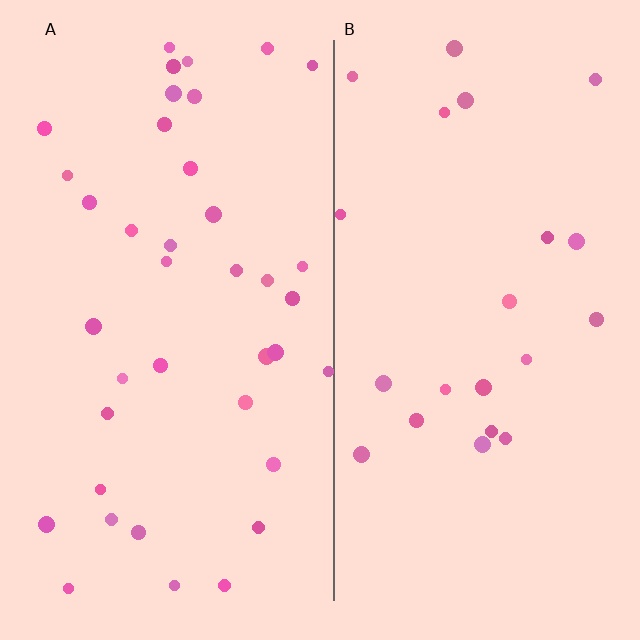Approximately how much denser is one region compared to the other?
Approximately 1.8× — region A over region B.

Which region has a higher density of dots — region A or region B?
A (the left).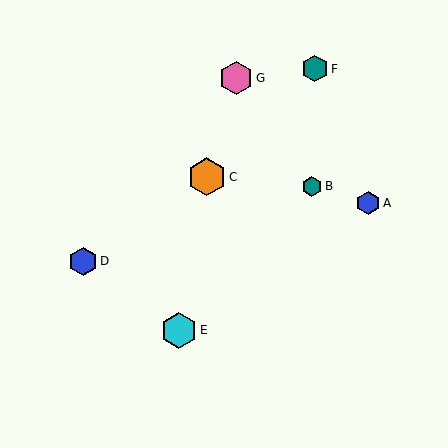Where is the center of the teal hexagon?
The center of the teal hexagon is at (315, 69).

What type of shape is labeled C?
Shape C is an orange hexagon.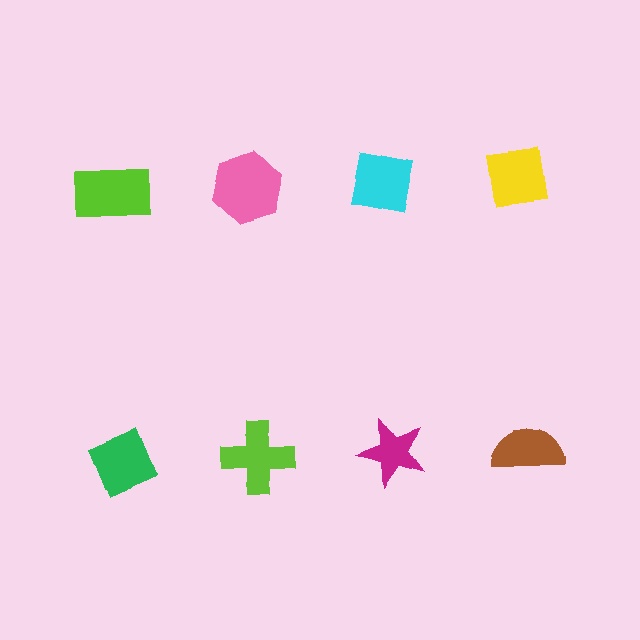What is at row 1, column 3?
A cyan square.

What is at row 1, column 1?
A lime rectangle.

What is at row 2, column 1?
A green diamond.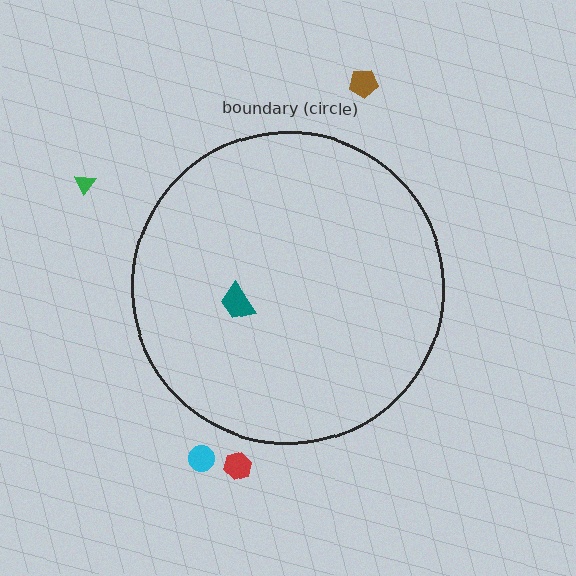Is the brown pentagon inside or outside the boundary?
Outside.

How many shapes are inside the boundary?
1 inside, 4 outside.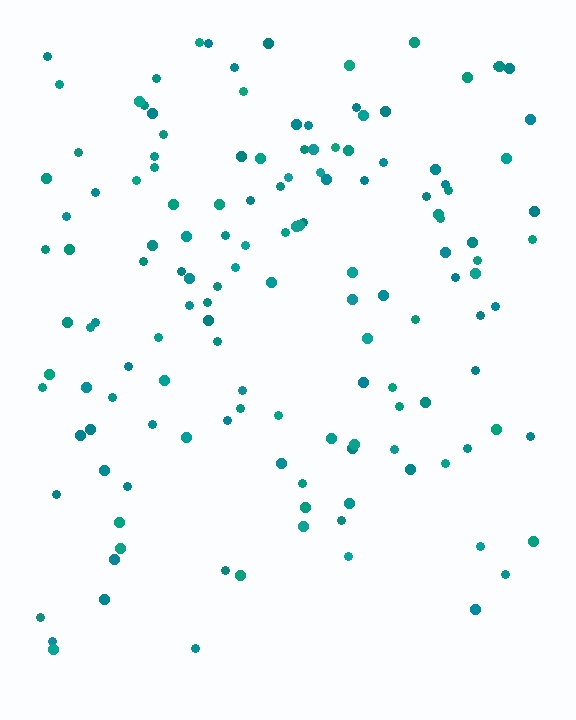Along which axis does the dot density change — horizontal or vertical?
Vertical.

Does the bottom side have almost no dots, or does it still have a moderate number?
Still a moderate number, just noticeably fewer than the top.